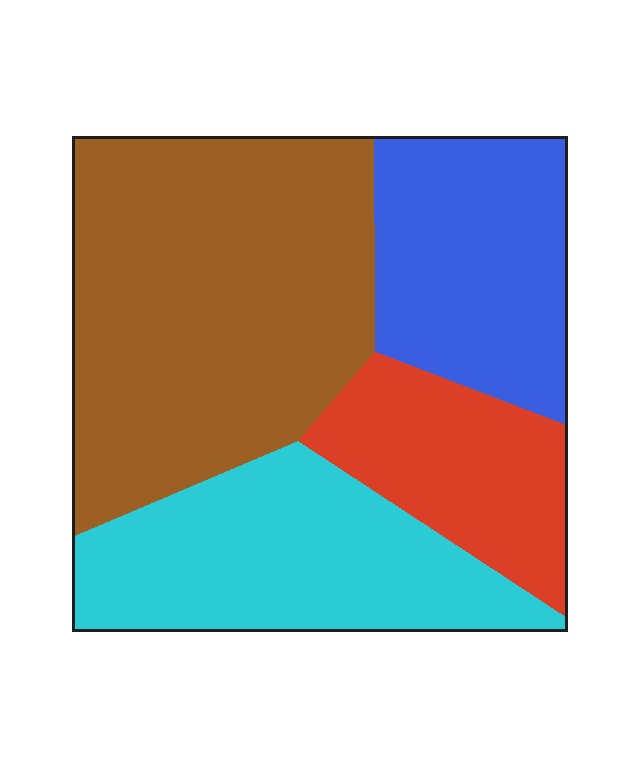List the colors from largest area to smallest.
From largest to smallest: brown, cyan, blue, red.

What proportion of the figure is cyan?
Cyan covers roughly 25% of the figure.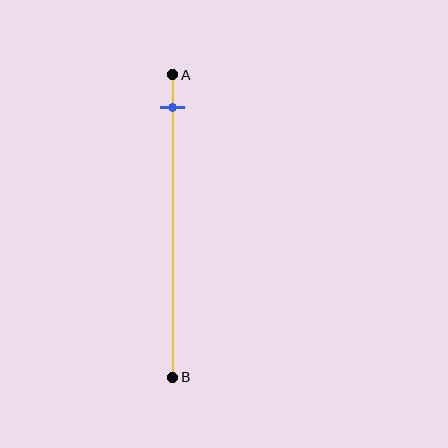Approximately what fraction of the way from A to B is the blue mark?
The blue mark is approximately 10% of the way from A to B.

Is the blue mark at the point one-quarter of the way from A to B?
No, the mark is at about 10% from A, not at the 25% one-quarter point.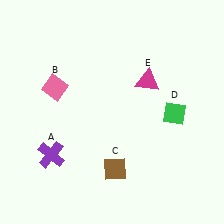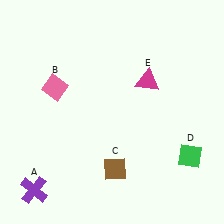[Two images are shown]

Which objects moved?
The objects that moved are: the purple cross (A), the green diamond (D).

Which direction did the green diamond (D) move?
The green diamond (D) moved down.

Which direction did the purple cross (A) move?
The purple cross (A) moved down.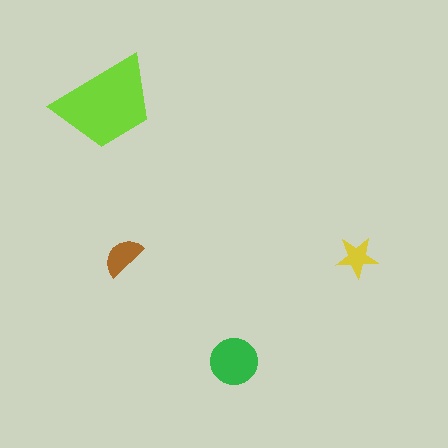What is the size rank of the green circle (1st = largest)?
2nd.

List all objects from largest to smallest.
The lime trapezoid, the green circle, the brown semicircle, the yellow star.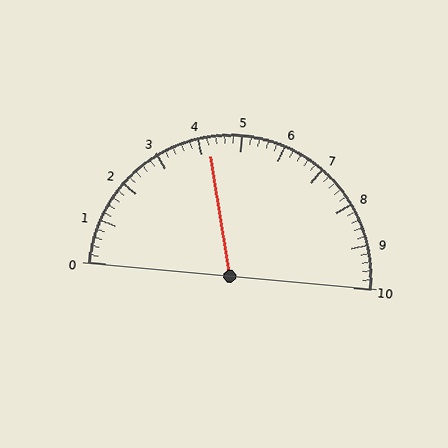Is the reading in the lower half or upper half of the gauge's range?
The reading is in the lower half of the range (0 to 10).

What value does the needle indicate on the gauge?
The needle indicates approximately 4.2.